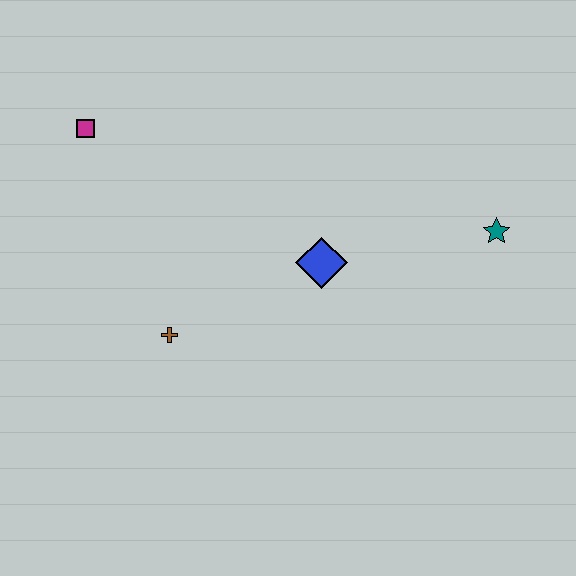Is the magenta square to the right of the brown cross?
No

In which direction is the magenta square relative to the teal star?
The magenta square is to the left of the teal star.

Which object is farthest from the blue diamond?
The magenta square is farthest from the blue diamond.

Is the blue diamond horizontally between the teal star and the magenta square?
Yes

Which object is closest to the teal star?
The blue diamond is closest to the teal star.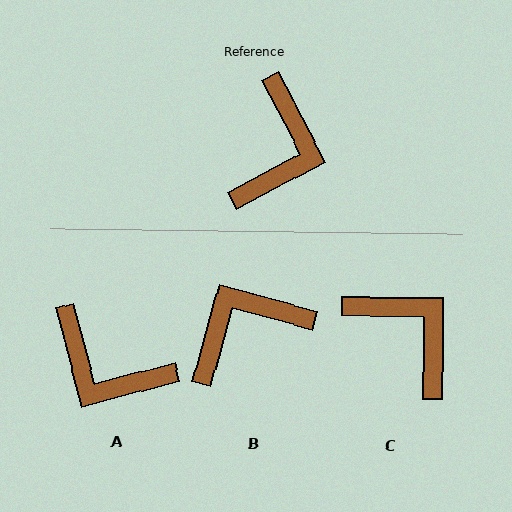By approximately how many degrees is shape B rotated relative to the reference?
Approximately 137 degrees counter-clockwise.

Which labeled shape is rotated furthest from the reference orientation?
B, about 137 degrees away.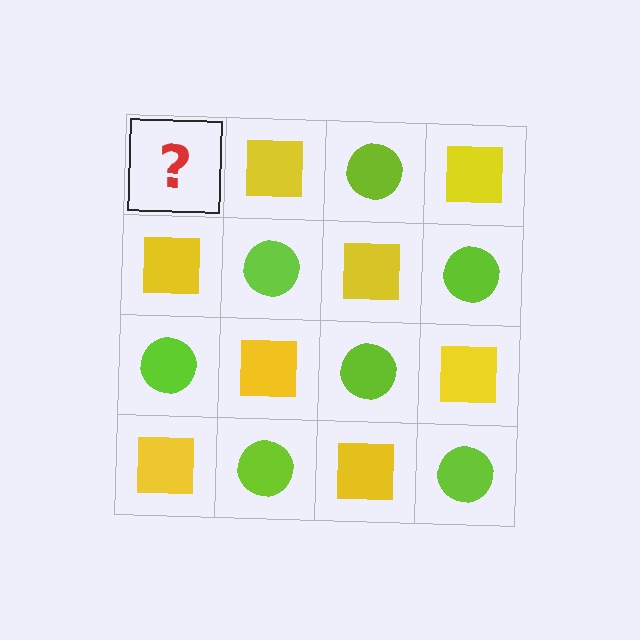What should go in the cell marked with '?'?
The missing cell should contain a lime circle.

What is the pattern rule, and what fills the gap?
The rule is that it alternates lime circle and yellow square in a checkerboard pattern. The gap should be filled with a lime circle.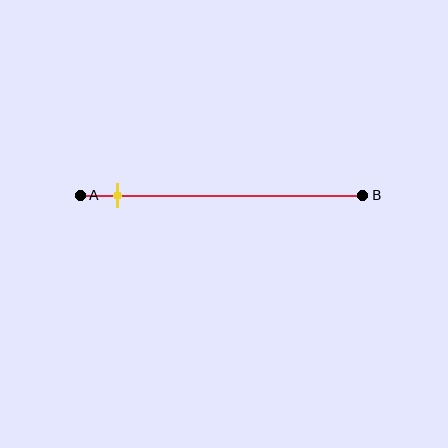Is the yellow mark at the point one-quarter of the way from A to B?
No, the mark is at about 15% from A, not at the 25% one-quarter point.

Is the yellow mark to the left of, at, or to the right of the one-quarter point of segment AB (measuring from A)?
The yellow mark is to the left of the one-quarter point of segment AB.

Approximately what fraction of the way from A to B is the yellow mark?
The yellow mark is approximately 15% of the way from A to B.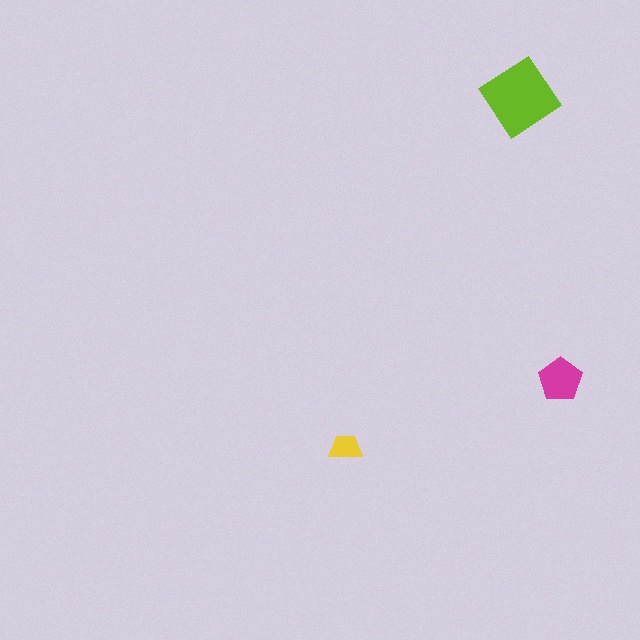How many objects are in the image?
There are 3 objects in the image.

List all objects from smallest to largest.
The yellow trapezoid, the magenta pentagon, the lime diamond.